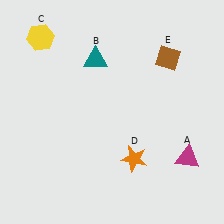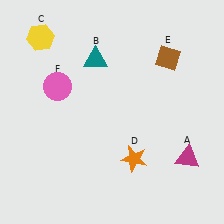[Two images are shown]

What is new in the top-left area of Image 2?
A pink circle (F) was added in the top-left area of Image 2.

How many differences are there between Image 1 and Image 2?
There is 1 difference between the two images.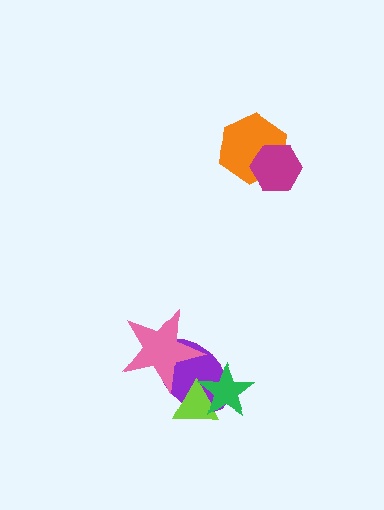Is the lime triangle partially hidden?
Yes, it is partially covered by another shape.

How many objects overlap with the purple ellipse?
3 objects overlap with the purple ellipse.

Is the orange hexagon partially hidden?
Yes, it is partially covered by another shape.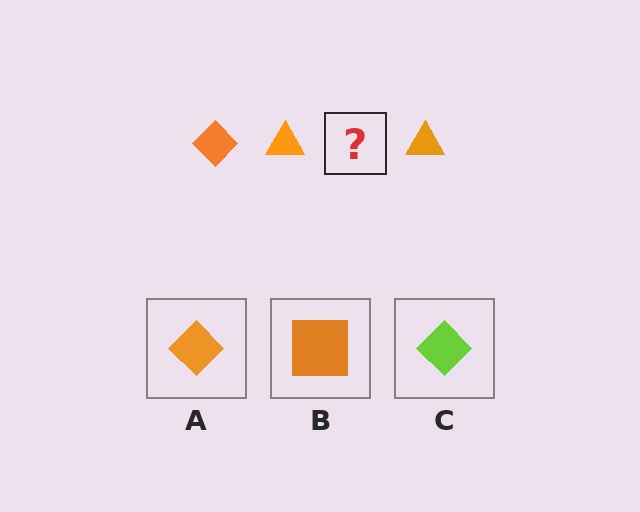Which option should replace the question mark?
Option A.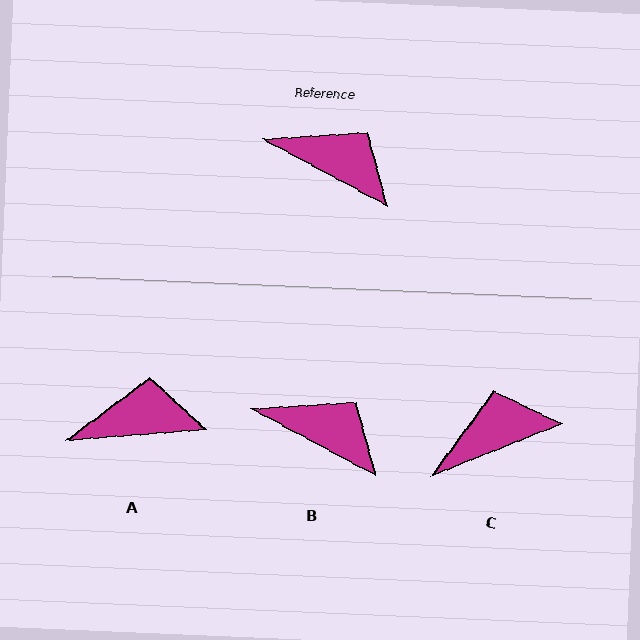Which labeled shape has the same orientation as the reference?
B.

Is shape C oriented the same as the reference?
No, it is off by about 50 degrees.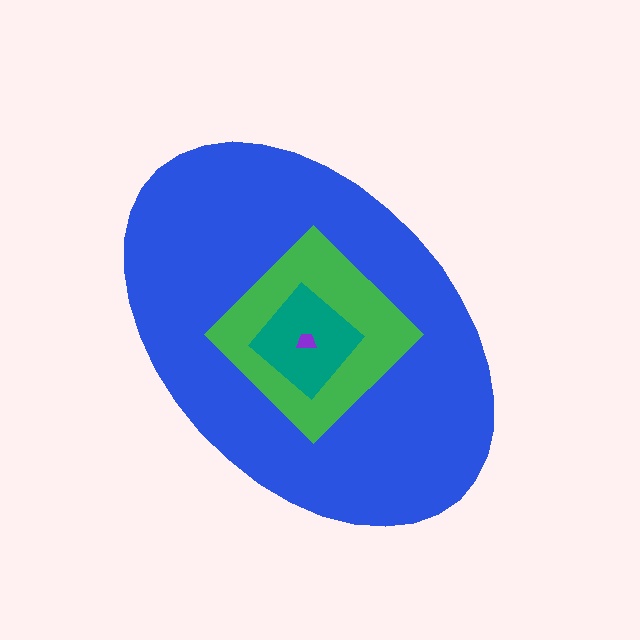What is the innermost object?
The purple trapezoid.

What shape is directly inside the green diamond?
The teal diamond.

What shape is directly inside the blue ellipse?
The green diamond.